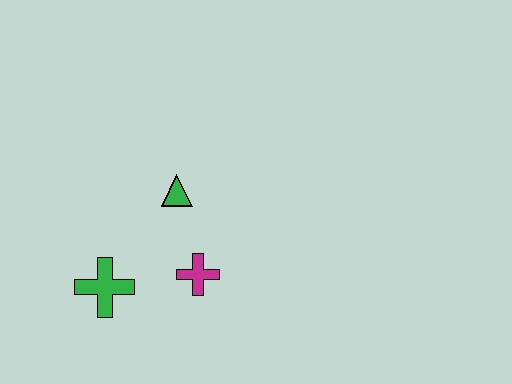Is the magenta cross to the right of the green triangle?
Yes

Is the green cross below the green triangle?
Yes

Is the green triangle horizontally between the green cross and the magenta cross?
Yes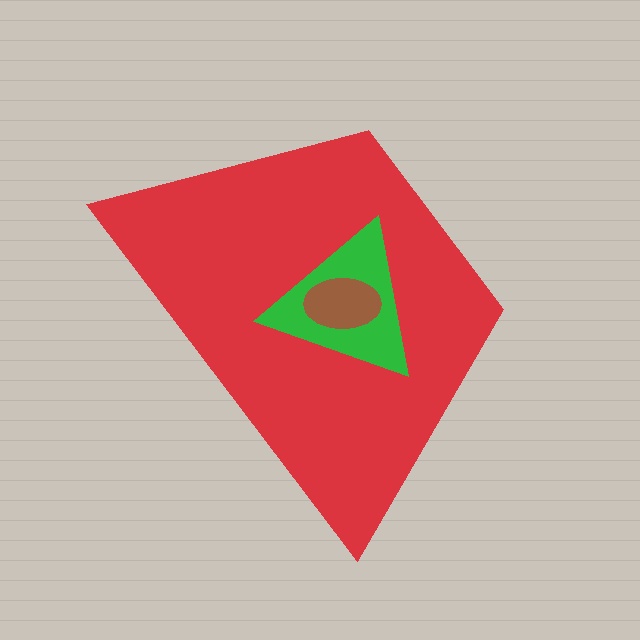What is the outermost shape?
The red trapezoid.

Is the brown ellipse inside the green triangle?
Yes.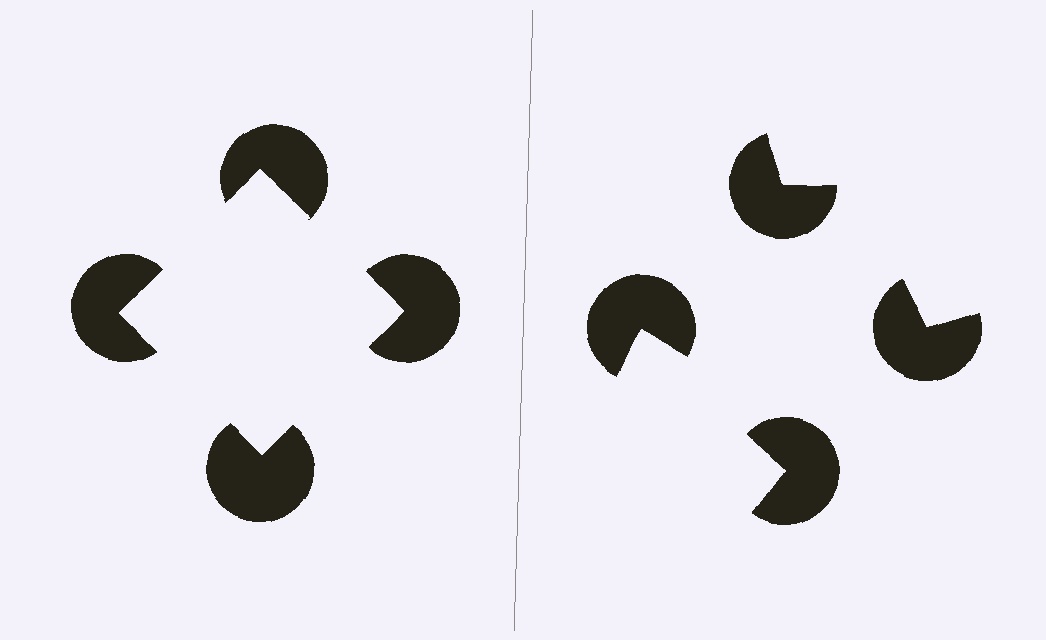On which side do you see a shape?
An illusory square appears on the left side. On the right side the wedge cuts are rotated, so no coherent shape forms.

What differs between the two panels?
The pac-man discs are positioned identically on both sides; only the wedge orientations differ. On the left they align to a square; on the right they are misaligned.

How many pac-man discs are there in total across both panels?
8 — 4 on each side.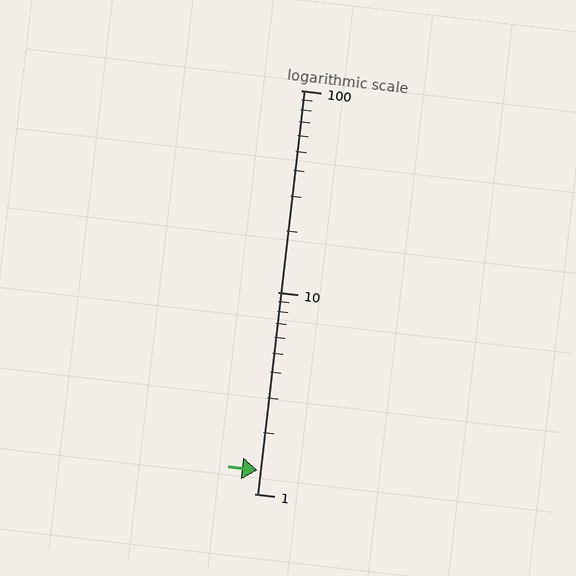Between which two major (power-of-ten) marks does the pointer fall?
The pointer is between 1 and 10.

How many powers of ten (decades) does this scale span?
The scale spans 2 decades, from 1 to 100.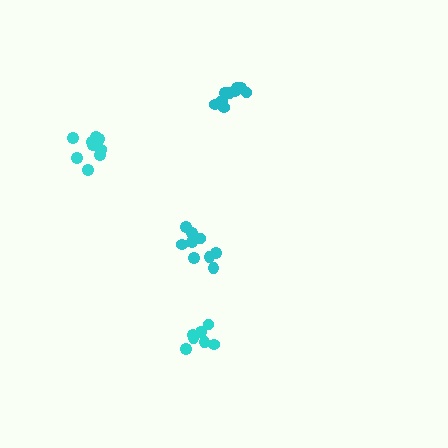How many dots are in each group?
Group 1: 9 dots, Group 2: 10 dots, Group 3: 10 dots, Group 4: 7 dots (36 total).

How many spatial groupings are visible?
There are 4 spatial groupings.